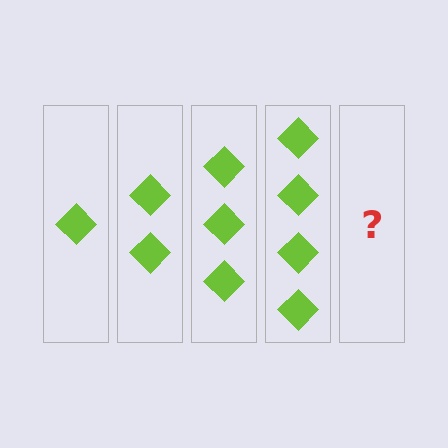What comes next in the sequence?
The next element should be 5 diamonds.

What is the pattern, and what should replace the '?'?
The pattern is that each step adds one more diamond. The '?' should be 5 diamonds.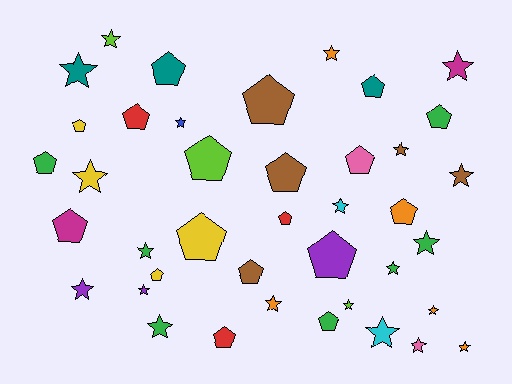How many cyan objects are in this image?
There are 2 cyan objects.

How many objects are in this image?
There are 40 objects.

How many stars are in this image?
There are 21 stars.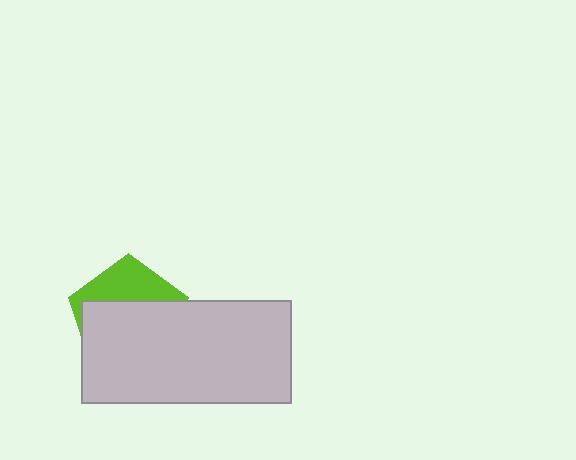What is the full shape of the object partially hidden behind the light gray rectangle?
The partially hidden object is a lime pentagon.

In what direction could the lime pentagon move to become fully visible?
The lime pentagon could move up. That would shift it out from behind the light gray rectangle entirely.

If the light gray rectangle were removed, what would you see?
You would see the complete lime pentagon.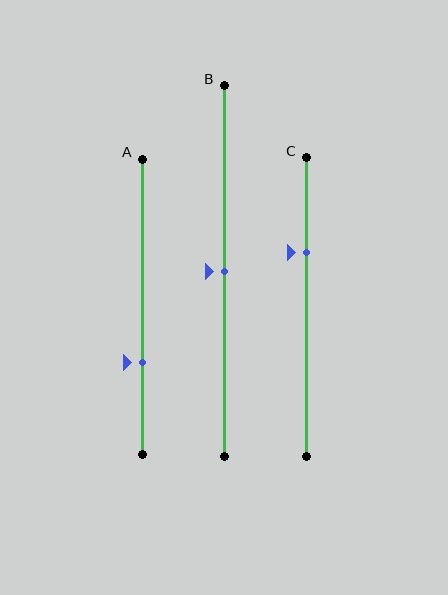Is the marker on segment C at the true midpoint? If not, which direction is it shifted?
No, the marker on segment C is shifted upward by about 18% of the segment length.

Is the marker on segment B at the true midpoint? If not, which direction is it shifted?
Yes, the marker on segment B is at the true midpoint.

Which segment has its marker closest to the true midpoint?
Segment B has its marker closest to the true midpoint.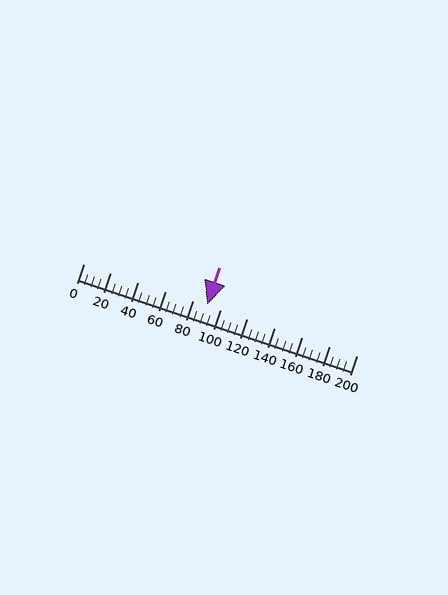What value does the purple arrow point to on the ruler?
The purple arrow points to approximately 90.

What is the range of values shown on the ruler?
The ruler shows values from 0 to 200.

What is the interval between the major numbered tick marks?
The major tick marks are spaced 20 units apart.